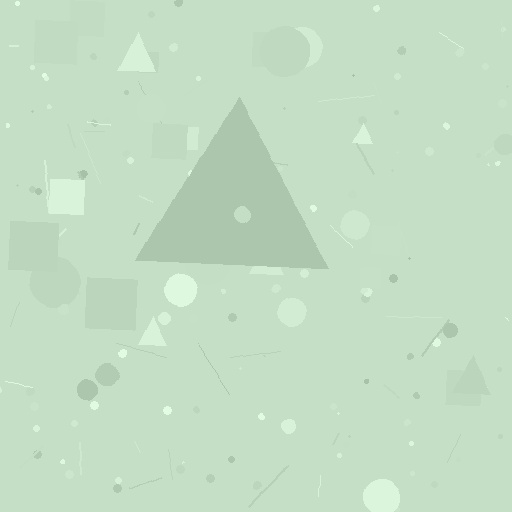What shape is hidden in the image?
A triangle is hidden in the image.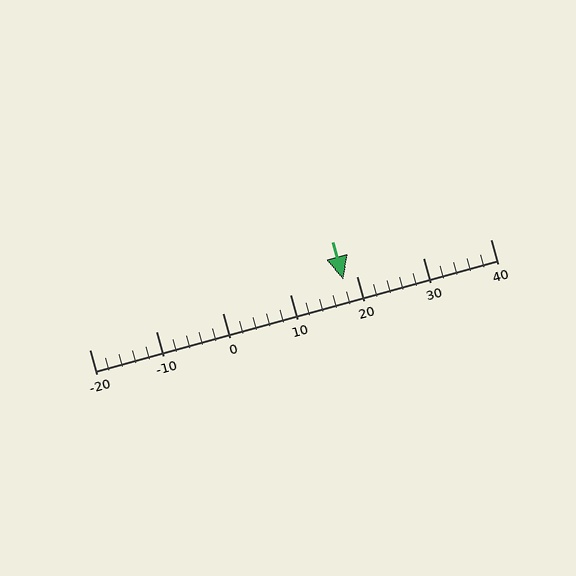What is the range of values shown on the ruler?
The ruler shows values from -20 to 40.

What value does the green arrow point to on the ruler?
The green arrow points to approximately 18.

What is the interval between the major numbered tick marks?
The major tick marks are spaced 10 units apart.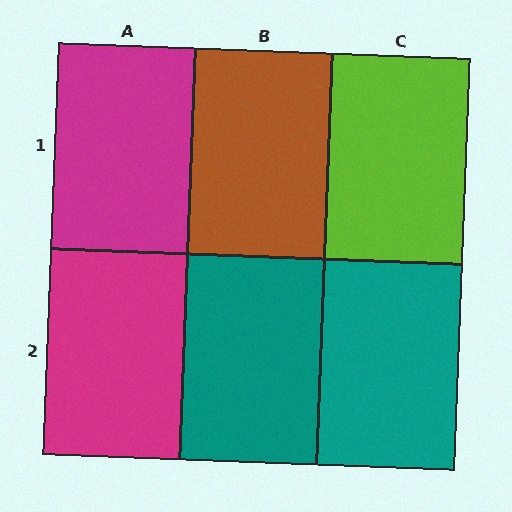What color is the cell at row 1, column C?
Lime.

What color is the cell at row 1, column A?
Magenta.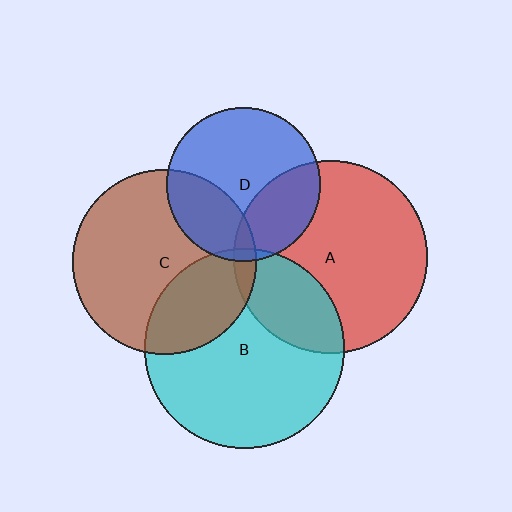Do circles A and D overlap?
Yes.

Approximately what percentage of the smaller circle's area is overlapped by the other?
Approximately 30%.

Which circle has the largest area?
Circle B (cyan).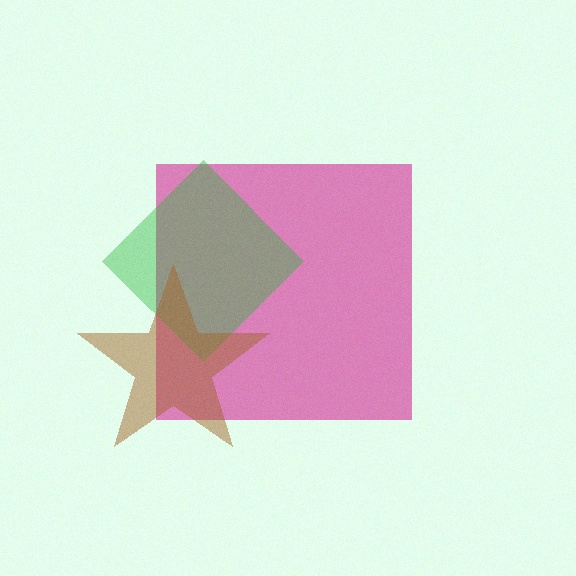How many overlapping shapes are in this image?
There are 3 overlapping shapes in the image.